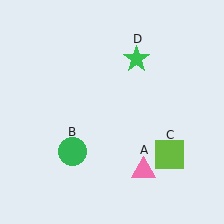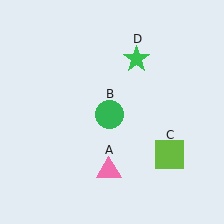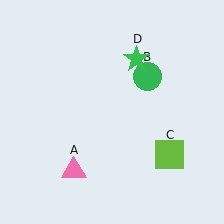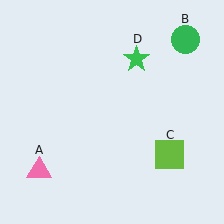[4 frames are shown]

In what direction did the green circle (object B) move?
The green circle (object B) moved up and to the right.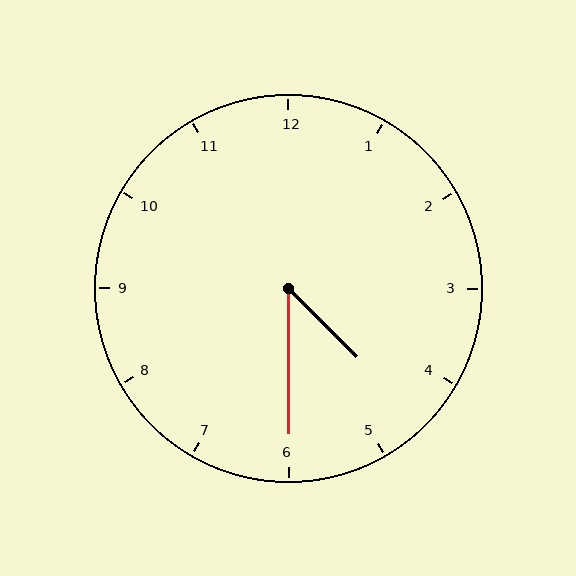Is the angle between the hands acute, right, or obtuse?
It is acute.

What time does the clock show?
4:30.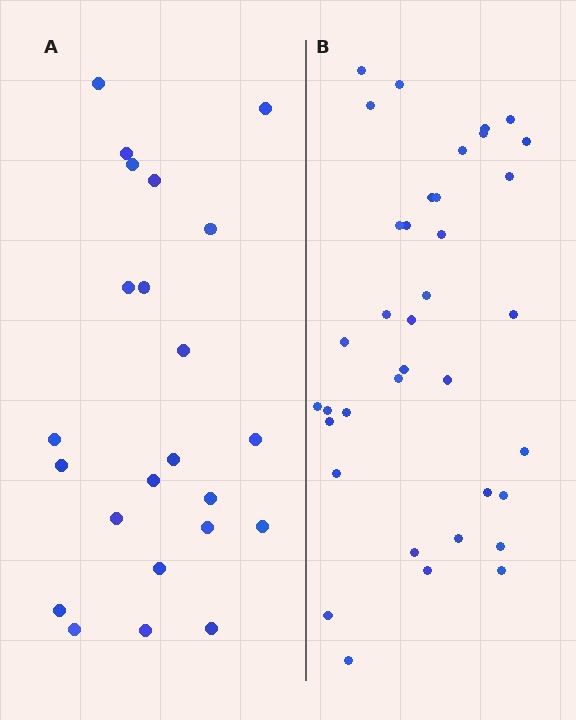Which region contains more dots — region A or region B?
Region B (the right region) has more dots.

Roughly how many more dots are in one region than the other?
Region B has approximately 15 more dots than region A.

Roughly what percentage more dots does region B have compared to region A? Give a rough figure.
About 60% more.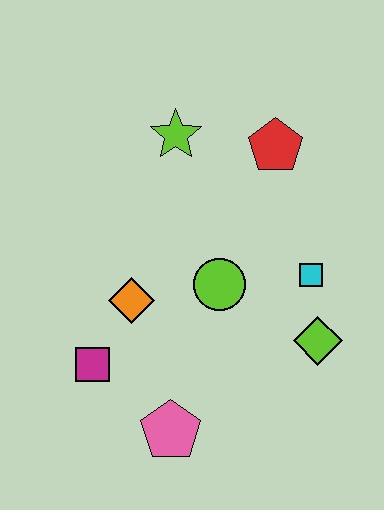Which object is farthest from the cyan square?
The magenta square is farthest from the cyan square.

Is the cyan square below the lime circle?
No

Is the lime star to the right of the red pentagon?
No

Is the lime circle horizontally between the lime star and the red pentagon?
Yes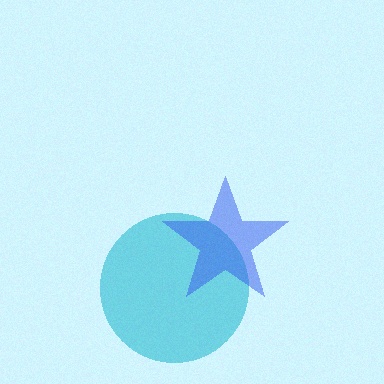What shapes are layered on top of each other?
The layered shapes are: a cyan circle, a blue star.